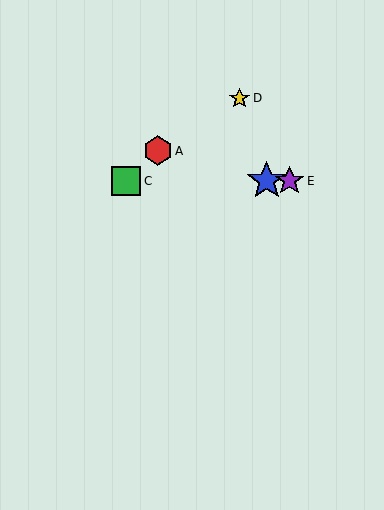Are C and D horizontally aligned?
No, C is at y≈181 and D is at y≈98.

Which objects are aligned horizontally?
Objects B, C, E are aligned horizontally.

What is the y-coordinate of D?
Object D is at y≈98.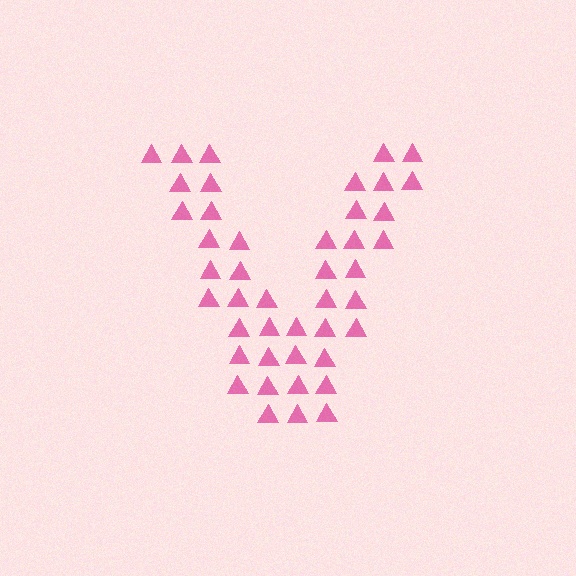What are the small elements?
The small elements are triangles.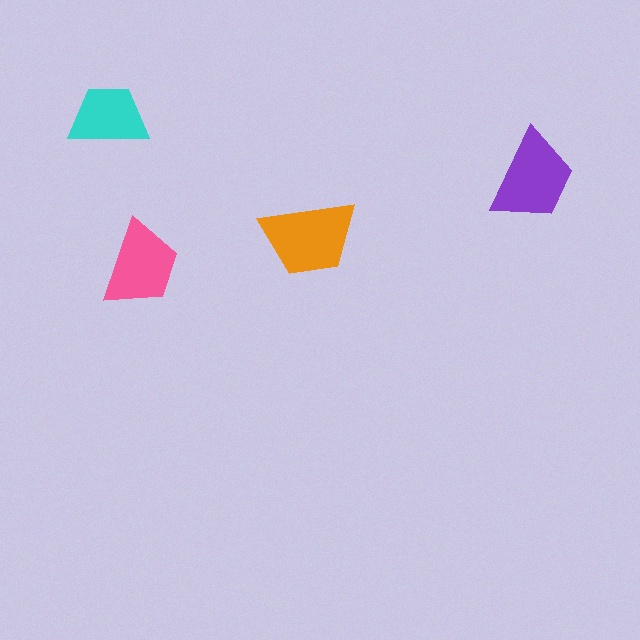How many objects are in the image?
There are 4 objects in the image.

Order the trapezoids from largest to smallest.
the orange one, the purple one, the pink one, the cyan one.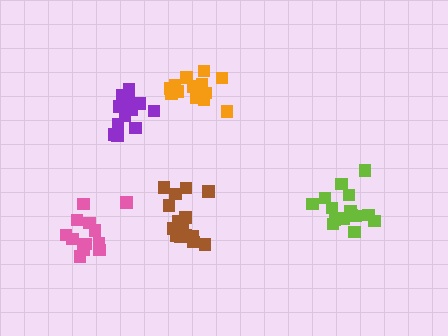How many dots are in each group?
Group 1: 16 dots, Group 2: 15 dots, Group 3: 12 dots, Group 4: 12 dots, Group 5: 16 dots (71 total).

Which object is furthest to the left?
The pink cluster is leftmost.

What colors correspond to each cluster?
The clusters are colored: brown, lime, purple, pink, orange.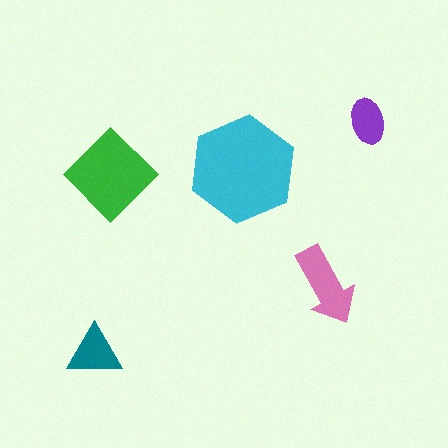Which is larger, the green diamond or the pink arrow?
The green diamond.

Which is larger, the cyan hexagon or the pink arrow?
The cyan hexagon.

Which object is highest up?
The purple ellipse is topmost.